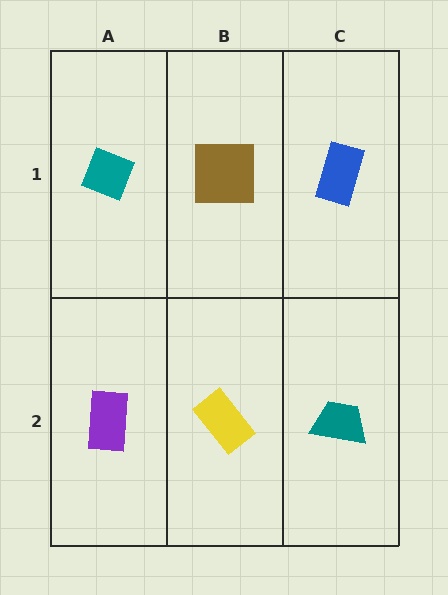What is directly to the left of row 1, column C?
A brown square.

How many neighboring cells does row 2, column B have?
3.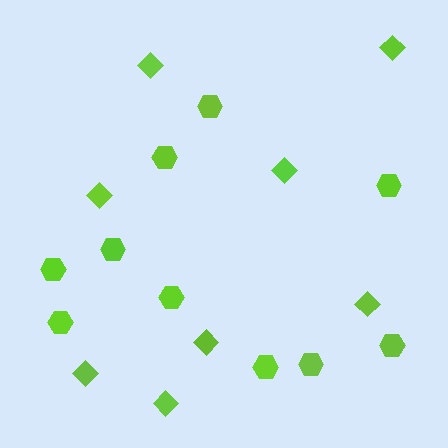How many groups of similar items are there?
There are 2 groups: one group of diamonds (8) and one group of hexagons (10).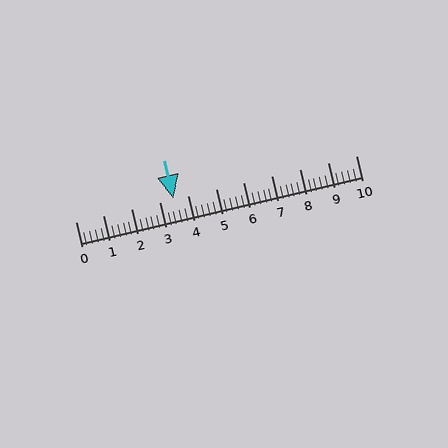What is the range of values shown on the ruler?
The ruler shows values from 0 to 10.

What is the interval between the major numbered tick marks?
The major tick marks are spaced 1 units apart.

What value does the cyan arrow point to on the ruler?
The cyan arrow points to approximately 3.5.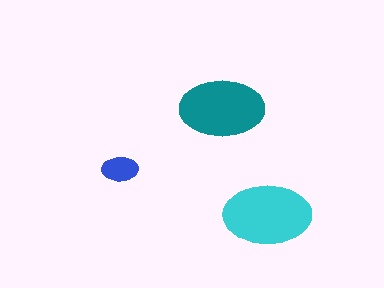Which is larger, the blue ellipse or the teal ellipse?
The teal one.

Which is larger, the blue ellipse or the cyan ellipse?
The cyan one.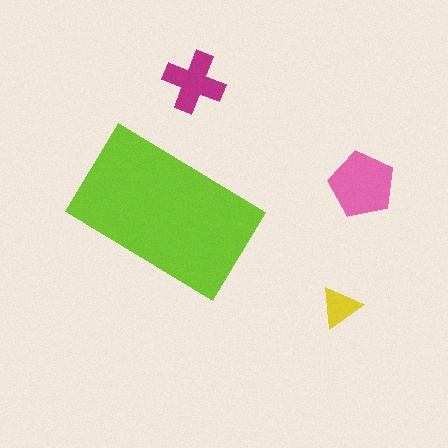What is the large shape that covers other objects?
A lime rectangle.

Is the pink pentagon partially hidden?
No, the pink pentagon is fully visible.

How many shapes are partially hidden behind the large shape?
0 shapes are partially hidden.